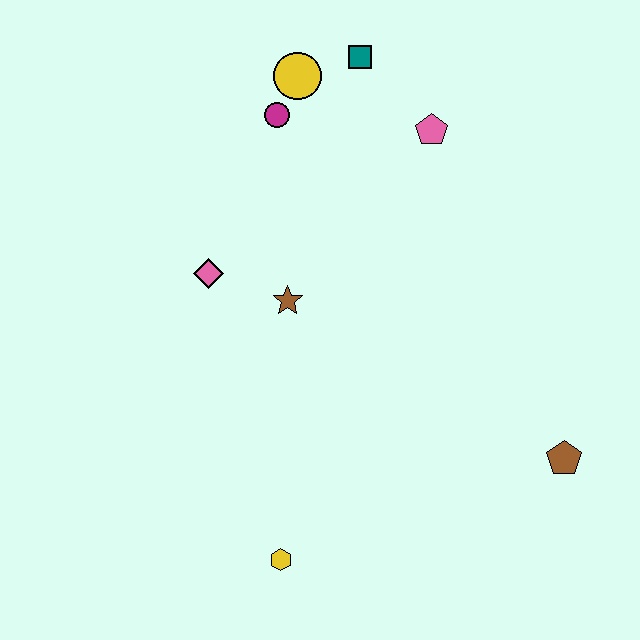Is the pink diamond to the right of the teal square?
No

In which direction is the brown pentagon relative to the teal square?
The brown pentagon is below the teal square.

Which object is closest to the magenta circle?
The yellow circle is closest to the magenta circle.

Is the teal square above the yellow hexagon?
Yes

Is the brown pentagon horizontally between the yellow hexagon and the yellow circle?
No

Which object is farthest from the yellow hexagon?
The teal square is farthest from the yellow hexagon.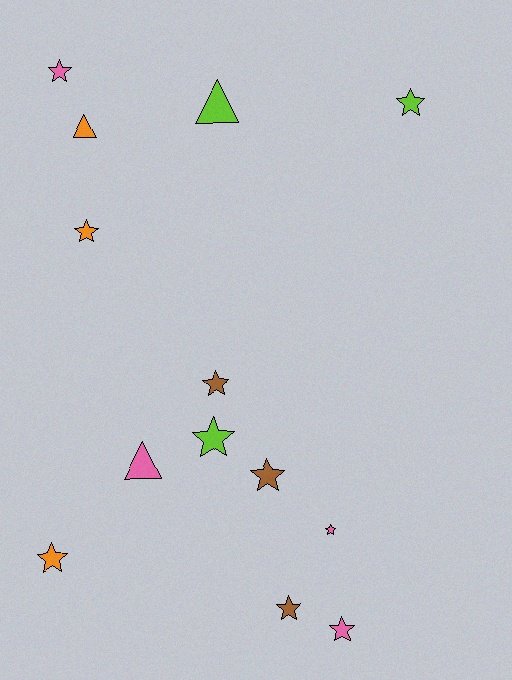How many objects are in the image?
There are 13 objects.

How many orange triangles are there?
There is 1 orange triangle.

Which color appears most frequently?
Pink, with 4 objects.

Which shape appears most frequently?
Star, with 10 objects.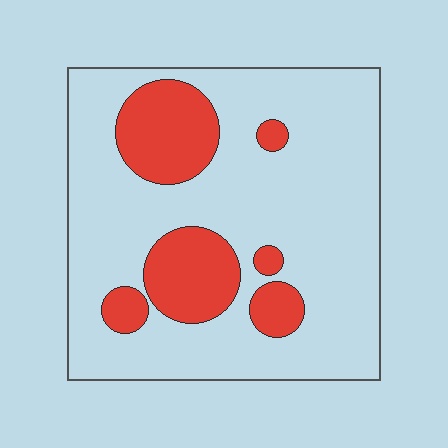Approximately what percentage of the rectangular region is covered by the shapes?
Approximately 20%.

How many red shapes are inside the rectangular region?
6.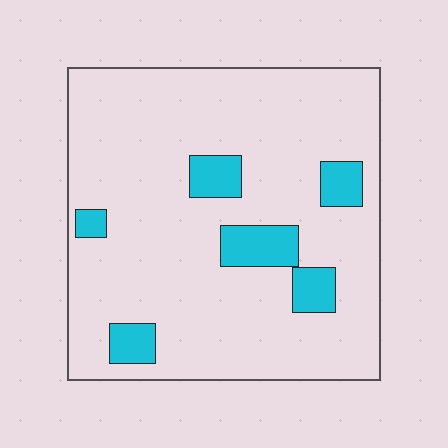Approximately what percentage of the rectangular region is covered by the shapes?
Approximately 15%.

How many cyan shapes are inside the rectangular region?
6.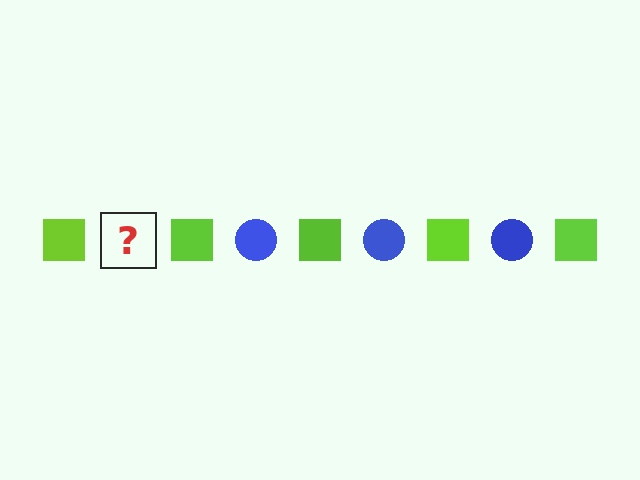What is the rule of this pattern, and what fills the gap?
The rule is that the pattern alternates between lime square and blue circle. The gap should be filled with a blue circle.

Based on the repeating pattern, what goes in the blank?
The blank should be a blue circle.